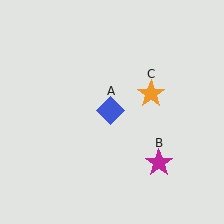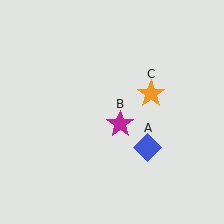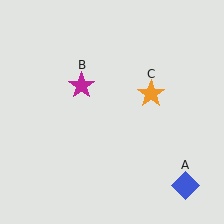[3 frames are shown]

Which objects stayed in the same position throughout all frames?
Orange star (object C) remained stationary.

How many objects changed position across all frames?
2 objects changed position: blue diamond (object A), magenta star (object B).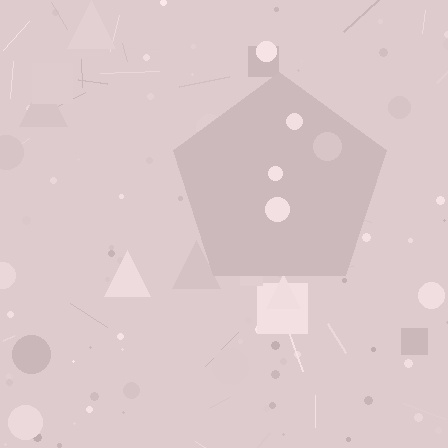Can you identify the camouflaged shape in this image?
The camouflaged shape is a pentagon.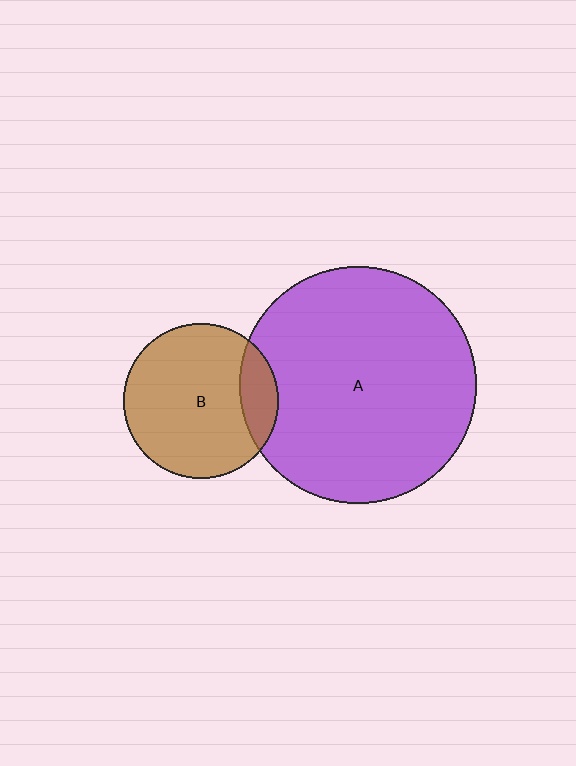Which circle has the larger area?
Circle A (purple).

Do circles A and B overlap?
Yes.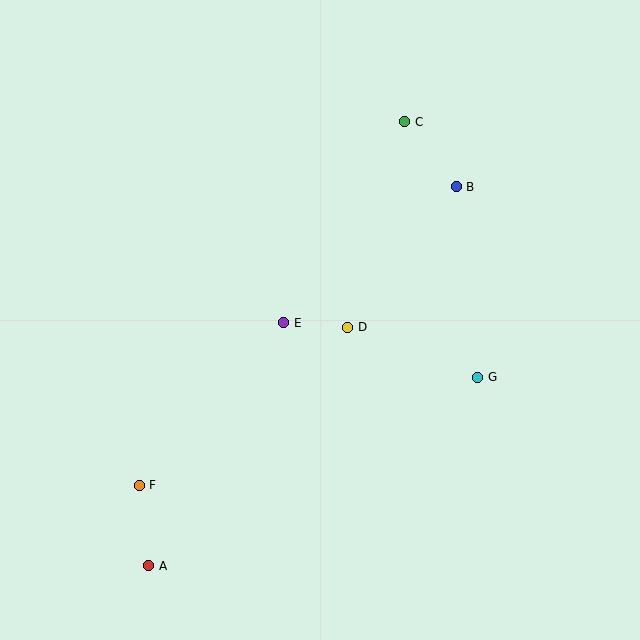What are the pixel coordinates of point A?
Point A is at (149, 566).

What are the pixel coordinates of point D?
Point D is at (348, 327).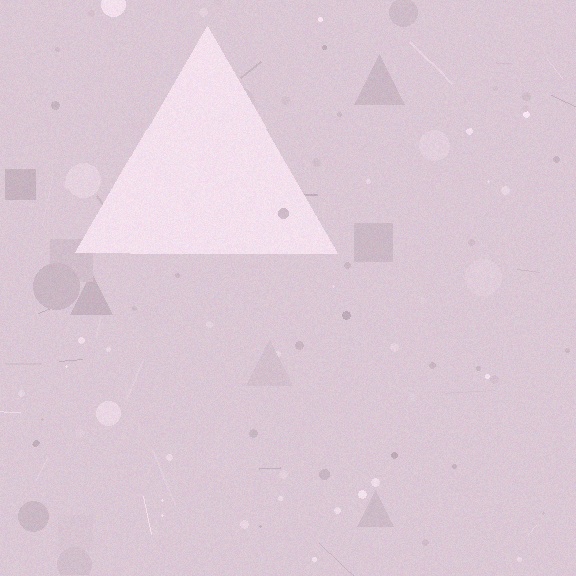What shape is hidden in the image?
A triangle is hidden in the image.